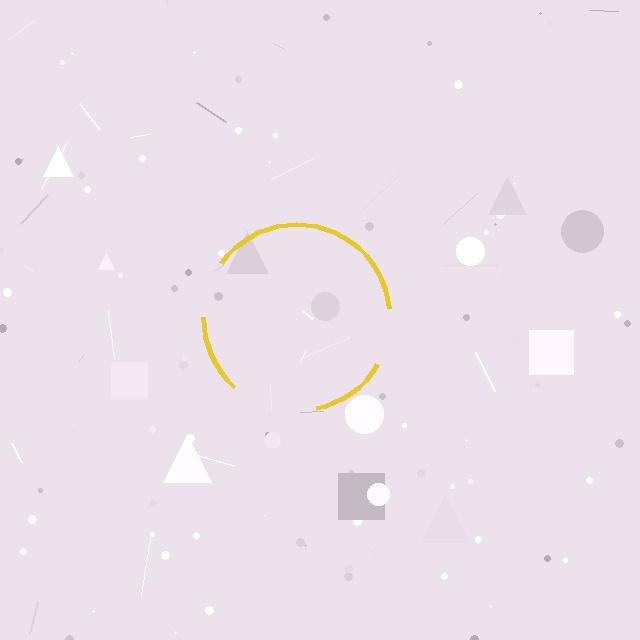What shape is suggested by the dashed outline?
The dashed outline suggests a circle.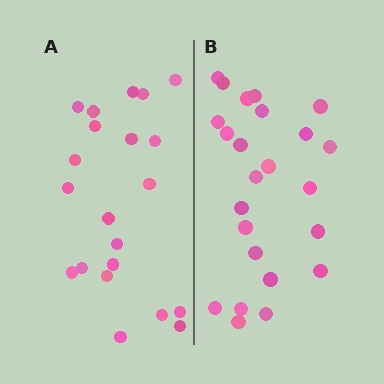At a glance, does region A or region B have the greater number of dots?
Region B (the right region) has more dots.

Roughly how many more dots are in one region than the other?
Region B has just a few more — roughly 2 or 3 more dots than region A.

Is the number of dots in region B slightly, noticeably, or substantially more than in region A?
Region B has only slightly more — the two regions are fairly close. The ratio is roughly 1.1 to 1.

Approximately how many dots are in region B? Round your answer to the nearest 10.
About 20 dots. (The exact count is 24, which rounds to 20.)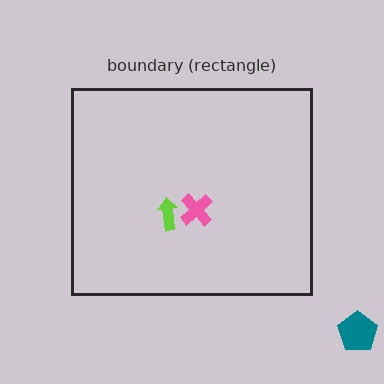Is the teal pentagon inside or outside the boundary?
Outside.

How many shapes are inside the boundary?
2 inside, 1 outside.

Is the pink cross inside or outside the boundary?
Inside.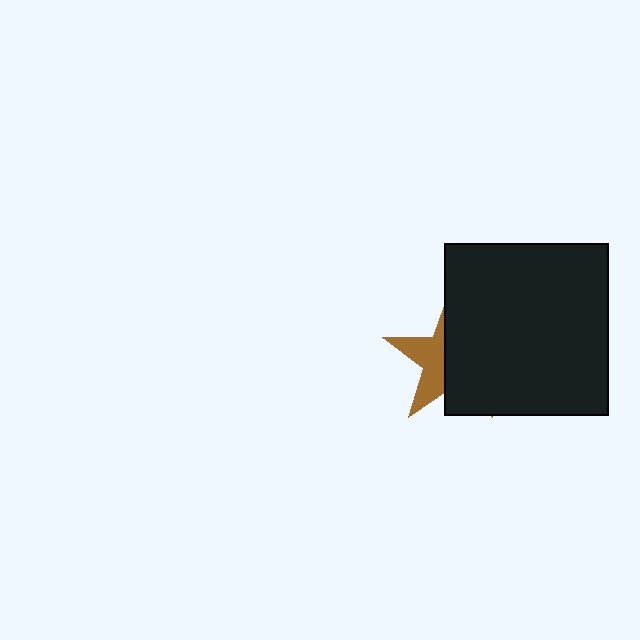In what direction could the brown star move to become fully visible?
The brown star could move left. That would shift it out from behind the black rectangle entirely.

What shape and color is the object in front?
The object in front is a black rectangle.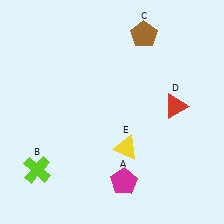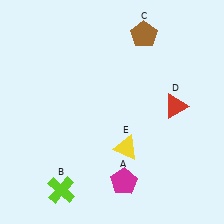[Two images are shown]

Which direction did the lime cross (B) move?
The lime cross (B) moved right.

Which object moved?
The lime cross (B) moved right.